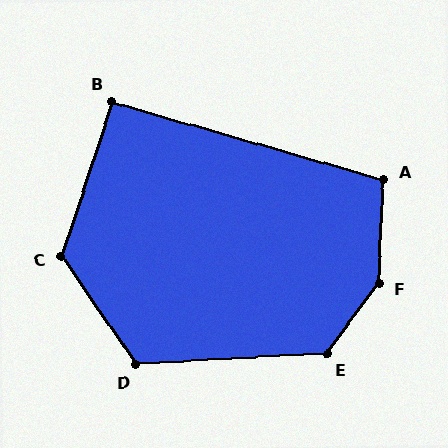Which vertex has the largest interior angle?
F, at approximately 146 degrees.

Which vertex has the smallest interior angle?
B, at approximately 92 degrees.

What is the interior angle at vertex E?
Approximately 129 degrees (obtuse).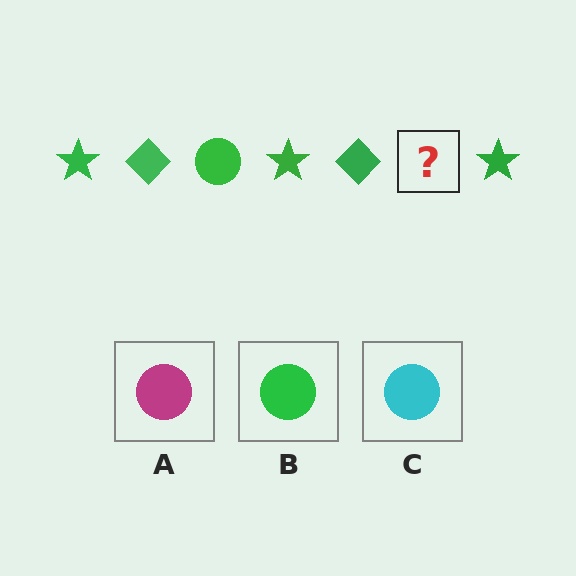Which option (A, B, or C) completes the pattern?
B.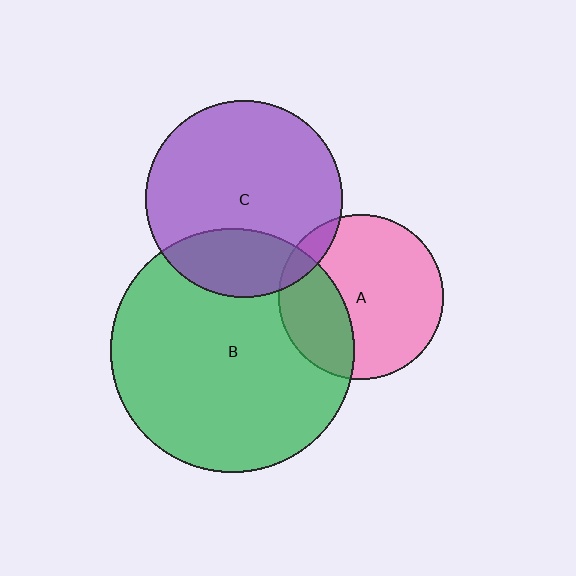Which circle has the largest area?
Circle B (green).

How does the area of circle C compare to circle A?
Approximately 1.4 times.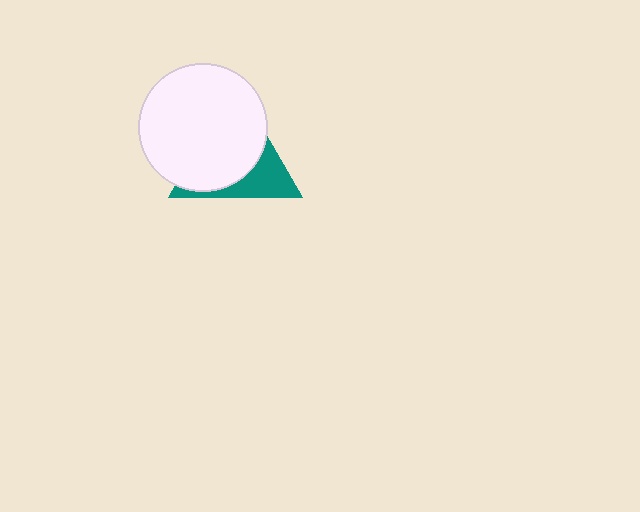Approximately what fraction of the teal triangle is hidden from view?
Roughly 67% of the teal triangle is hidden behind the white circle.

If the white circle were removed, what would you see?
You would see the complete teal triangle.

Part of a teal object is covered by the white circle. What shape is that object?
It is a triangle.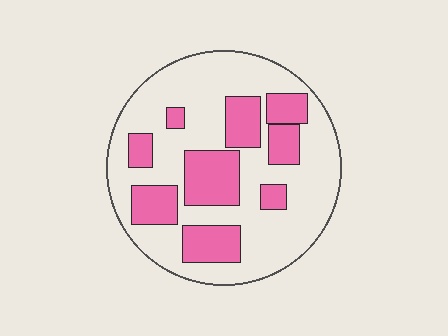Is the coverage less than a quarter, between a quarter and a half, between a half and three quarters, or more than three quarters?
Between a quarter and a half.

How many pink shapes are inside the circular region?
9.